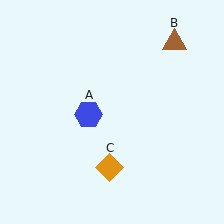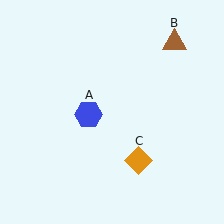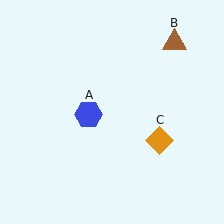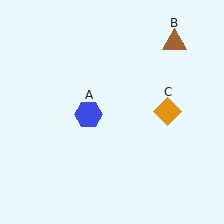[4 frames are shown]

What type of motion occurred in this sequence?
The orange diamond (object C) rotated counterclockwise around the center of the scene.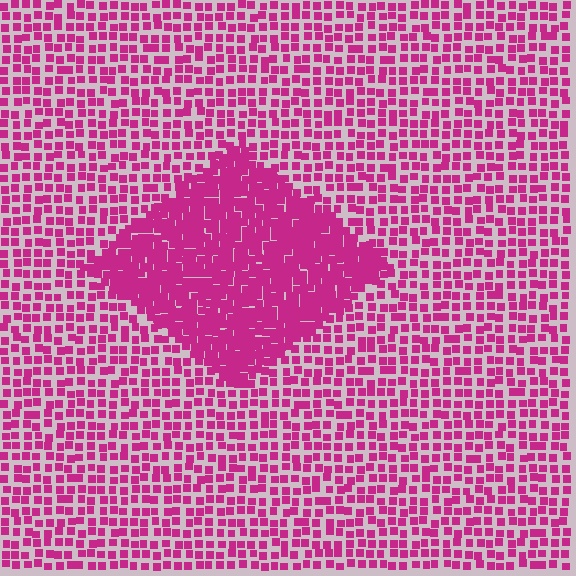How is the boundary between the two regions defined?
The boundary is defined by a change in element density (approximately 2.2x ratio). All elements are the same color, size, and shape.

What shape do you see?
I see a diamond.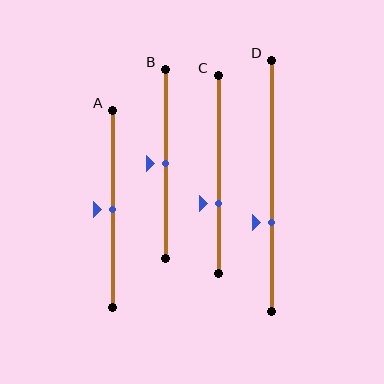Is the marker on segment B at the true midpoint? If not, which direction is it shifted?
Yes, the marker on segment B is at the true midpoint.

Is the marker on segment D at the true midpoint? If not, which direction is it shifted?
No, the marker on segment D is shifted downward by about 15% of the segment length.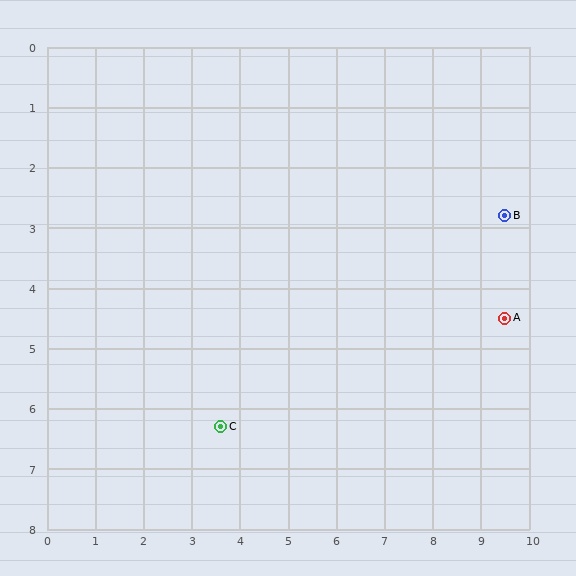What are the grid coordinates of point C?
Point C is at approximately (3.6, 6.3).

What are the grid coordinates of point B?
Point B is at approximately (9.5, 2.8).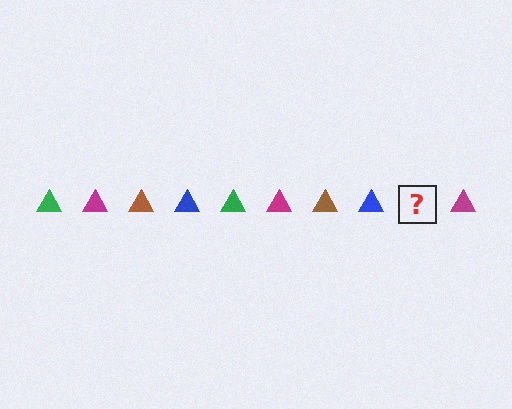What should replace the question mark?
The question mark should be replaced with a green triangle.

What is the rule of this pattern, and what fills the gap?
The rule is that the pattern cycles through green, magenta, brown, blue triangles. The gap should be filled with a green triangle.